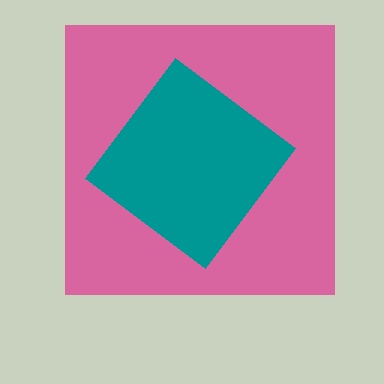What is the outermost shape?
The pink square.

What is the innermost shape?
The teal diamond.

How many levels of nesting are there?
2.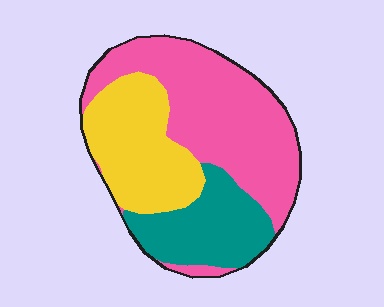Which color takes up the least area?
Teal, at roughly 25%.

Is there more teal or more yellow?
Yellow.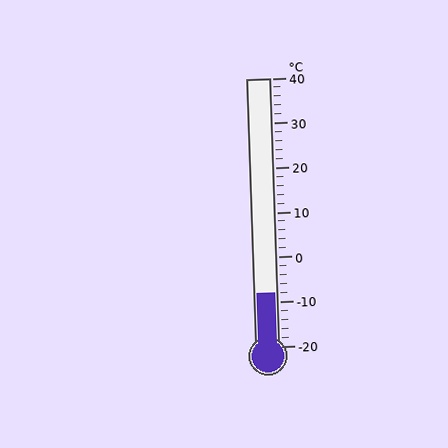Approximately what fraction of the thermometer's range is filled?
The thermometer is filled to approximately 20% of its range.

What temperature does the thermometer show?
The thermometer shows approximately -8°C.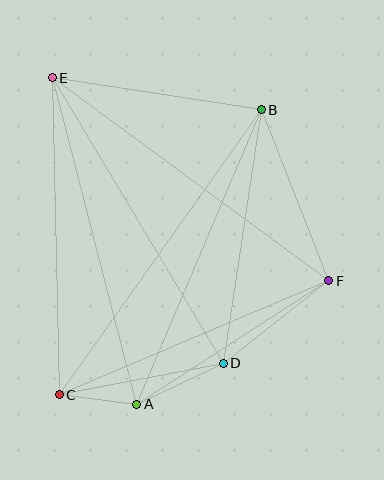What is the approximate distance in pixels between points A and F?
The distance between A and F is approximately 228 pixels.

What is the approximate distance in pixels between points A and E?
The distance between A and E is approximately 337 pixels.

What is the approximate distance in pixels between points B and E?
The distance between B and E is approximately 211 pixels.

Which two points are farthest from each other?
Points B and C are farthest from each other.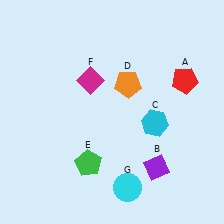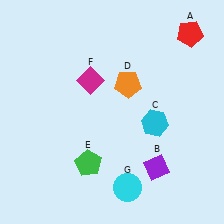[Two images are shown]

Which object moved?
The red pentagon (A) moved up.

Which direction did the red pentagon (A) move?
The red pentagon (A) moved up.